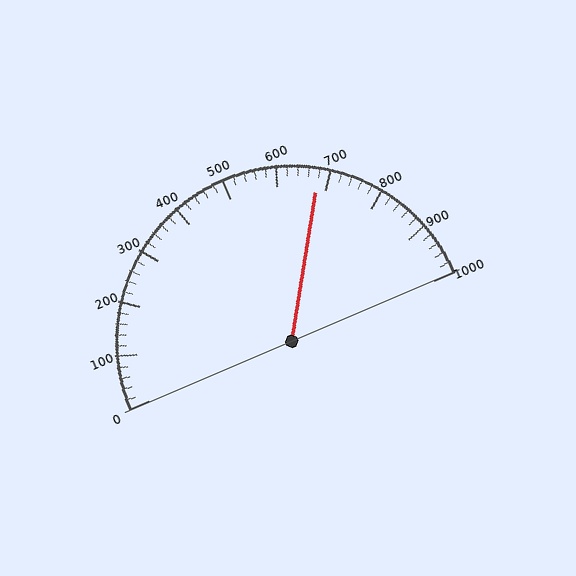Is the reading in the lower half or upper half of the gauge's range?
The reading is in the upper half of the range (0 to 1000).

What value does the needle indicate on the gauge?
The needle indicates approximately 680.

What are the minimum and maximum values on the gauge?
The gauge ranges from 0 to 1000.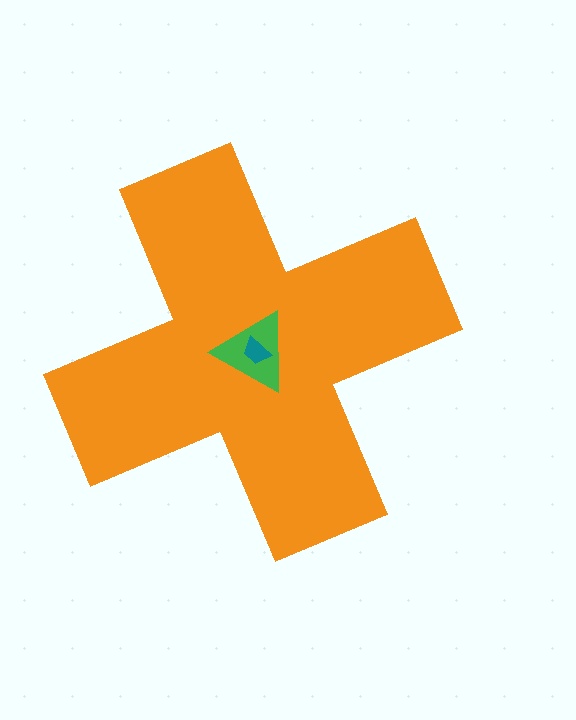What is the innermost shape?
The teal trapezoid.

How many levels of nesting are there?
3.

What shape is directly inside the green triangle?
The teal trapezoid.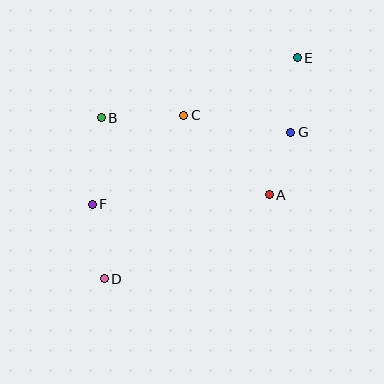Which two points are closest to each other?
Points A and G are closest to each other.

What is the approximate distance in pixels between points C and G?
The distance between C and G is approximately 108 pixels.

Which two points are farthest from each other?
Points D and E are farthest from each other.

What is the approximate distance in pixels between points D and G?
The distance between D and G is approximately 237 pixels.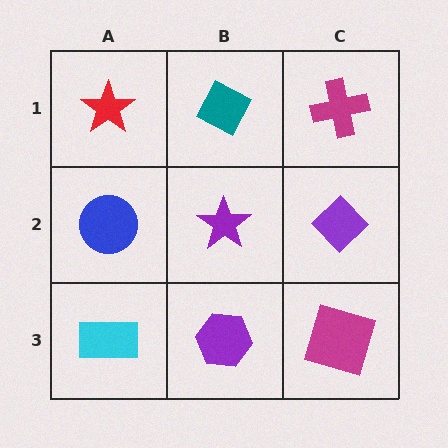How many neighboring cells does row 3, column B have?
3.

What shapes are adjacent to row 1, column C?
A purple diamond (row 2, column C), a teal diamond (row 1, column B).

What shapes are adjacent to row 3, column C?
A purple diamond (row 2, column C), a purple hexagon (row 3, column B).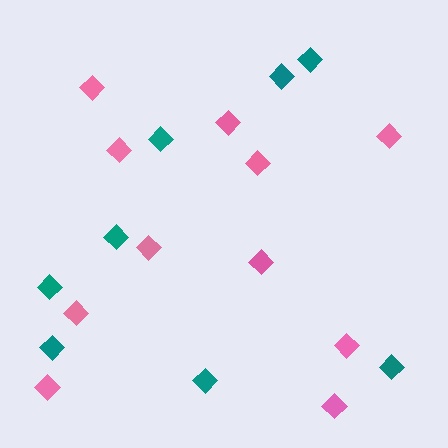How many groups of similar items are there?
There are 2 groups: one group of pink diamonds (11) and one group of teal diamonds (8).